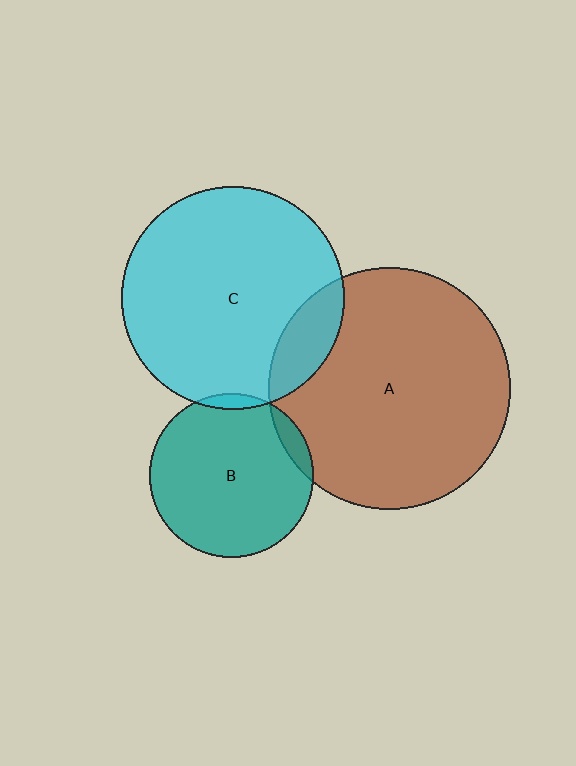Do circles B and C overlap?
Yes.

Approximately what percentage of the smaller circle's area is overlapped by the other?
Approximately 5%.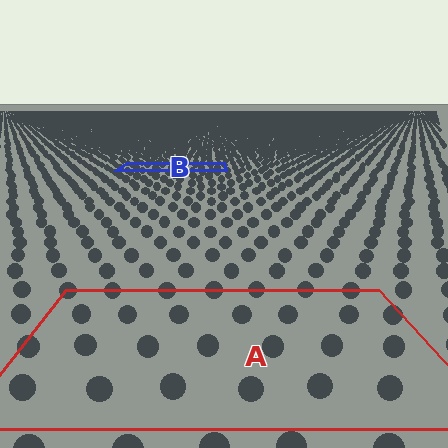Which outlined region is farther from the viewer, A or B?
Region B is farther from the viewer — the texture elements inside it appear smaller and more densely packed.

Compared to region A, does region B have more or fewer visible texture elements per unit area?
Region B has more texture elements per unit area — they are packed more densely because it is farther away.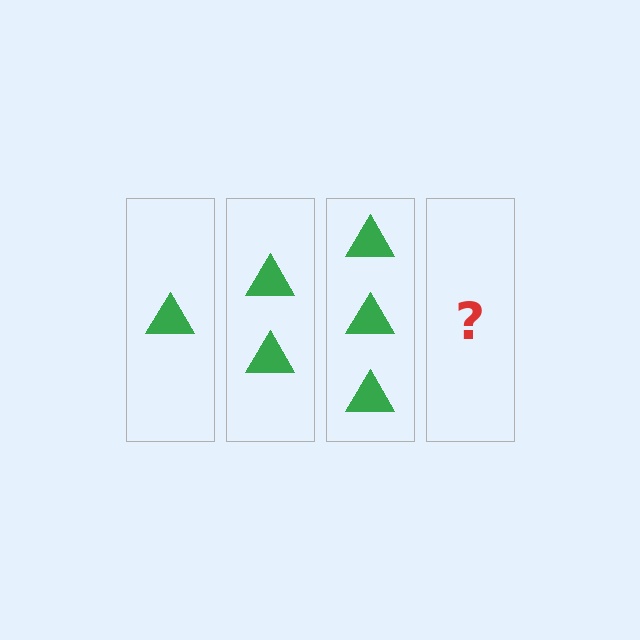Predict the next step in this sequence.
The next step is 4 triangles.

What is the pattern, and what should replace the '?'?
The pattern is that each step adds one more triangle. The '?' should be 4 triangles.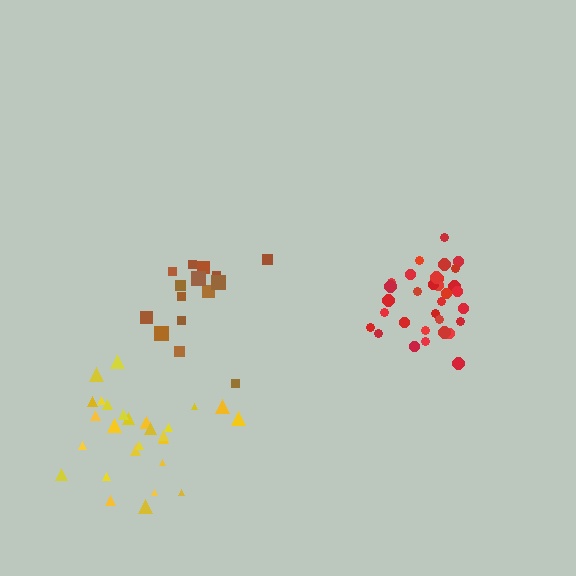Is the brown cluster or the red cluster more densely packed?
Red.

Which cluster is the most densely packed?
Red.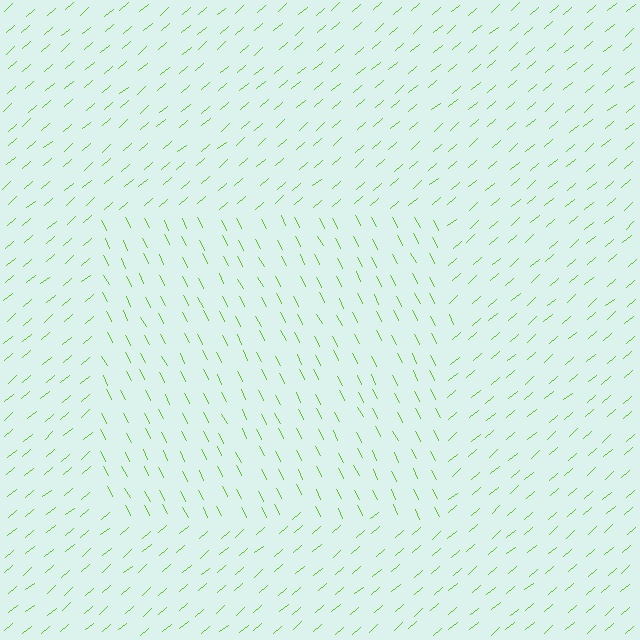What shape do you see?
I see a rectangle.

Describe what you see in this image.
The image is filled with small lime line segments. A rectangle region in the image has lines oriented differently from the surrounding lines, creating a visible texture boundary.